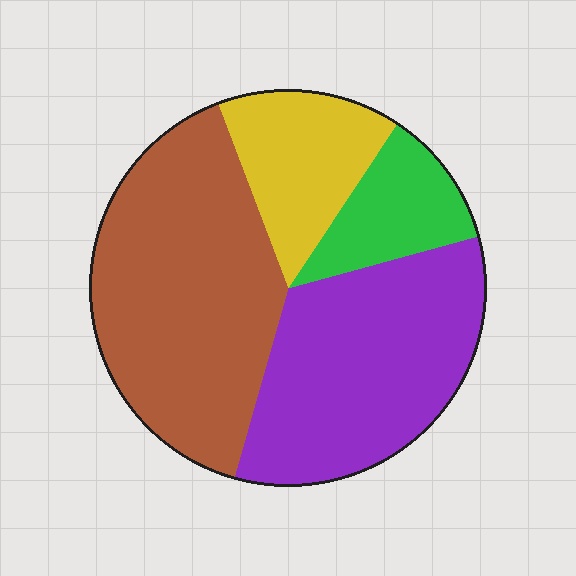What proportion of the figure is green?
Green covers 11% of the figure.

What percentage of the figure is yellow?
Yellow covers 15% of the figure.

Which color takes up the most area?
Brown, at roughly 40%.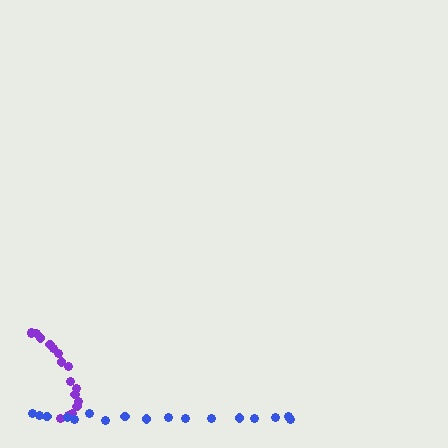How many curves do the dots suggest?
There are 2 distinct paths.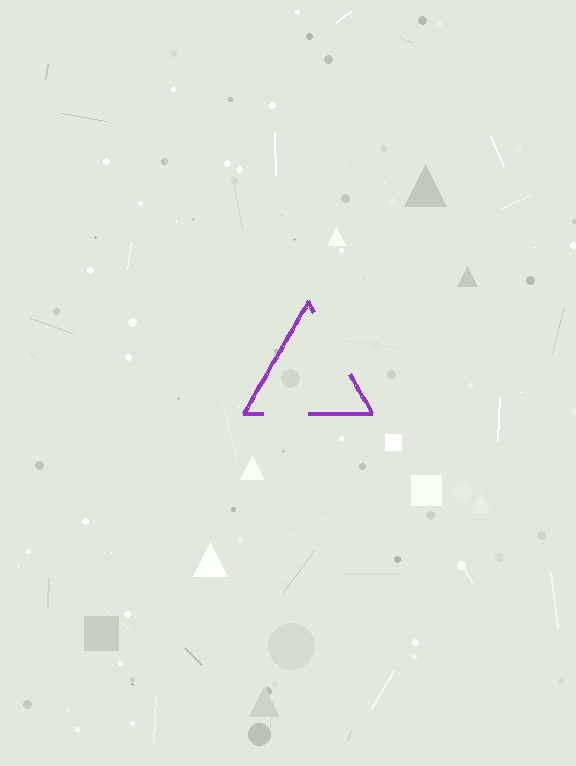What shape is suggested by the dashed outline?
The dashed outline suggests a triangle.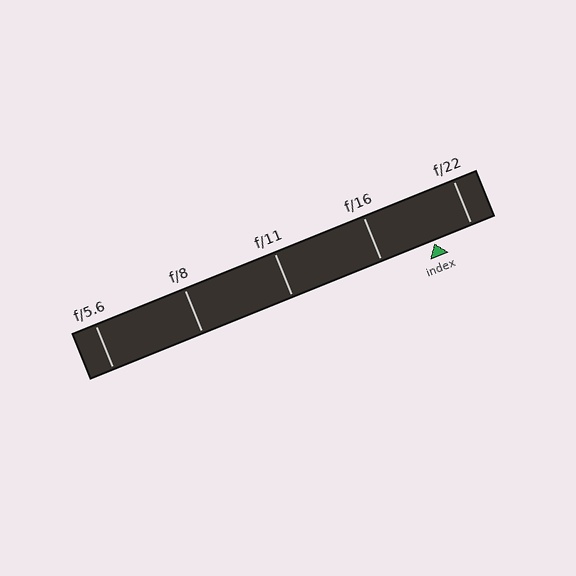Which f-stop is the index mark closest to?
The index mark is closest to f/22.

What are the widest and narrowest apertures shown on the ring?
The widest aperture shown is f/5.6 and the narrowest is f/22.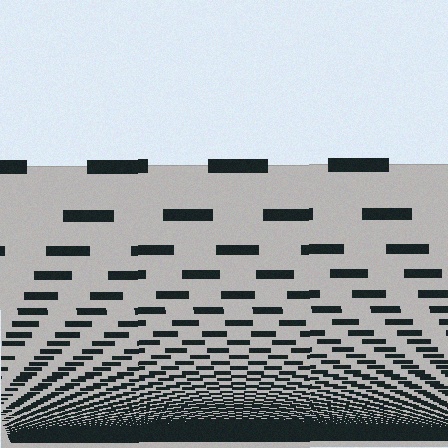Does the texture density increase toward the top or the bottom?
Density increases toward the bottom.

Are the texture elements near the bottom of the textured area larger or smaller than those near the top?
Smaller. The gradient is inverted — elements near the bottom are smaller and denser.